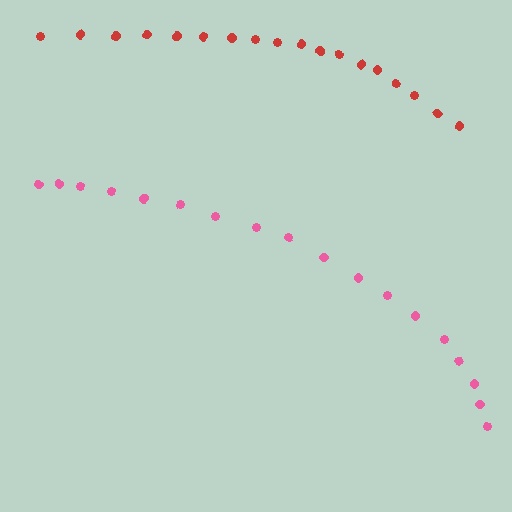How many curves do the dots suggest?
There are 2 distinct paths.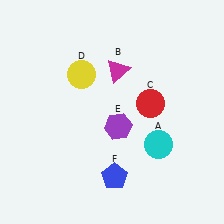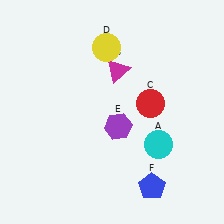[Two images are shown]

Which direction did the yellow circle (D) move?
The yellow circle (D) moved up.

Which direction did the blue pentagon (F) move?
The blue pentagon (F) moved right.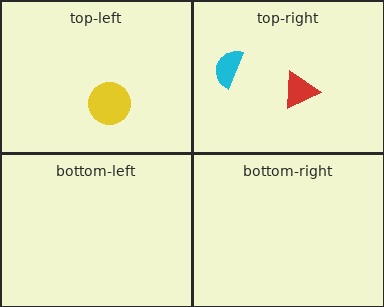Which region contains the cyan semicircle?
The top-right region.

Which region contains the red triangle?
The top-right region.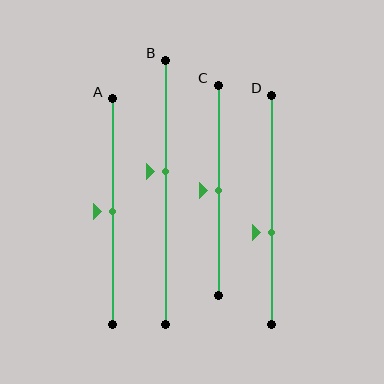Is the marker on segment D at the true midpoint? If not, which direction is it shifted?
No, the marker on segment D is shifted downward by about 10% of the segment length.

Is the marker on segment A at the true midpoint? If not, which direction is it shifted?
Yes, the marker on segment A is at the true midpoint.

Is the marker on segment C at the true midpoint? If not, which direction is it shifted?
Yes, the marker on segment C is at the true midpoint.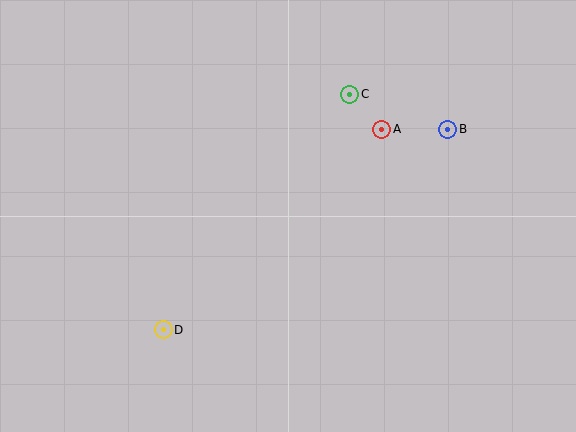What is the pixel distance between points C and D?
The distance between C and D is 301 pixels.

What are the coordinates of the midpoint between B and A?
The midpoint between B and A is at (415, 129).